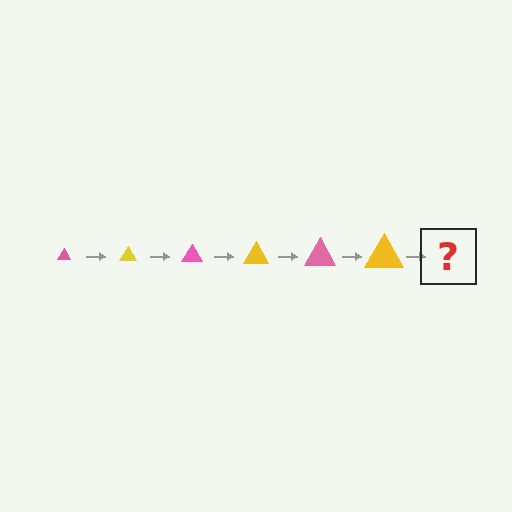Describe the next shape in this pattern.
It should be a pink triangle, larger than the previous one.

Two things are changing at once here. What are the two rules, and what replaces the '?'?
The two rules are that the triangle grows larger each step and the color cycles through pink and yellow. The '?' should be a pink triangle, larger than the previous one.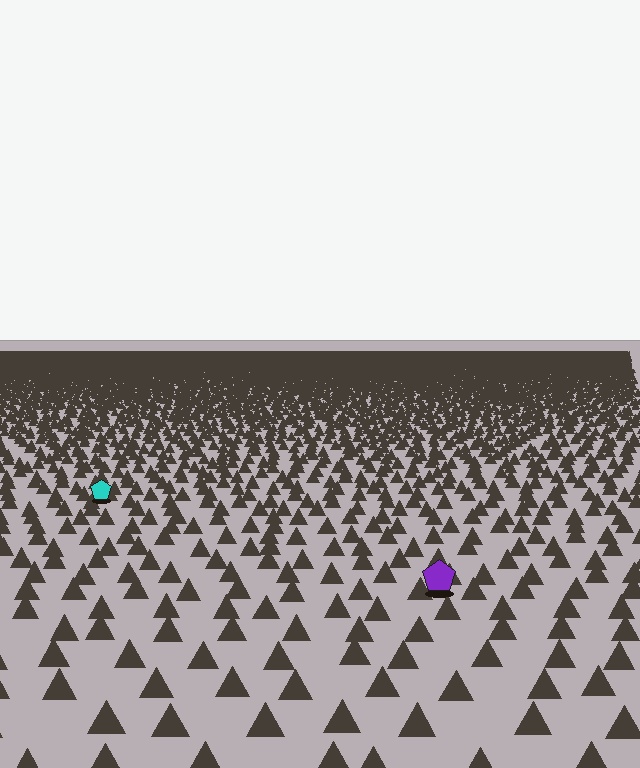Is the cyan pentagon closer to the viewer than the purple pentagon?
No. The purple pentagon is closer — you can tell from the texture gradient: the ground texture is coarser near it.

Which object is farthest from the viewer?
The cyan pentagon is farthest from the viewer. It appears smaller and the ground texture around it is denser.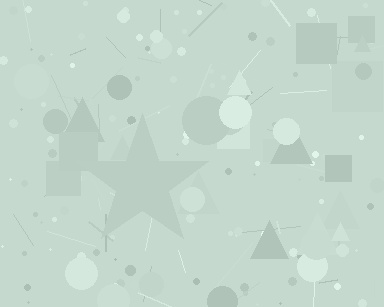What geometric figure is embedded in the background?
A star is embedded in the background.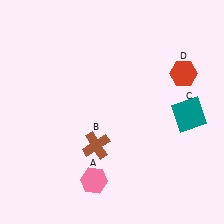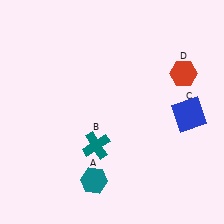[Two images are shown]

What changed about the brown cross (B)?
In Image 1, B is brown. In Image 2, it changed to teal.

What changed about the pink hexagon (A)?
In Image 1, A is pink. In Image 2, it changed to teal.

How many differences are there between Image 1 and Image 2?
There are 3 differences between the two images.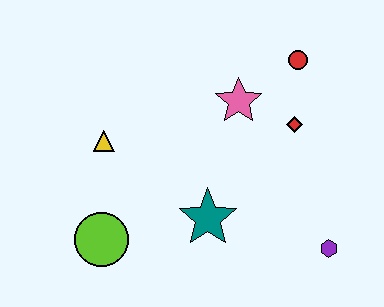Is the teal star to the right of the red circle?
No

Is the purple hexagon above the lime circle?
No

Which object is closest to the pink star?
The red diamond is closest to the pink star.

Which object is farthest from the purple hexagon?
The yellow triangle is farthest from the purple hexagon.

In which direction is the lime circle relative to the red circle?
The lime circle is to the left of the red circle.